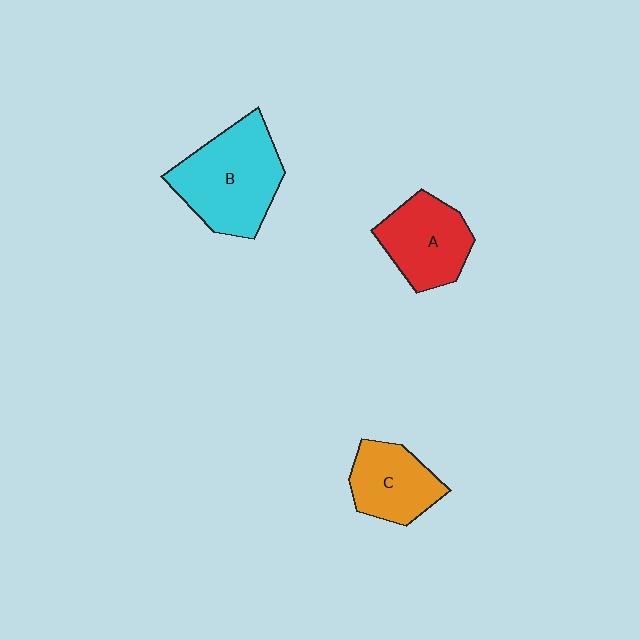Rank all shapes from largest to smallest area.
From largest to smallest: B (cyan), A (red), C (orange).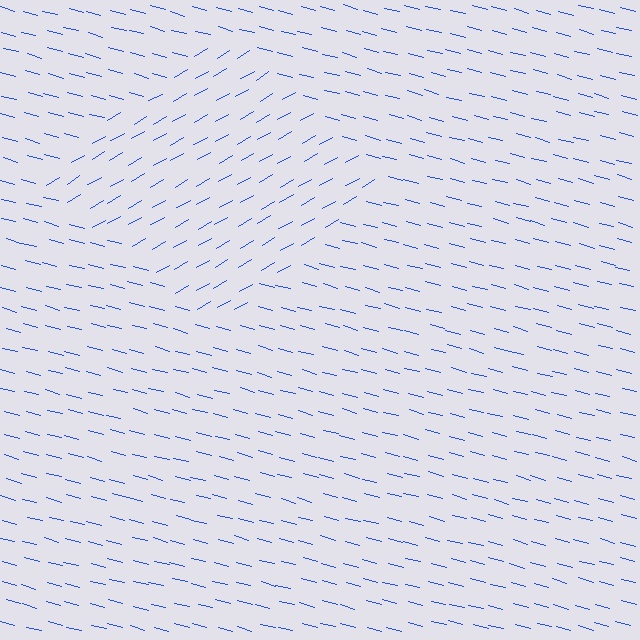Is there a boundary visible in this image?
Yes, there is a texture boundary formed by a change in line orientation.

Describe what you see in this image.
The image is filled with small blue line segments. A diamond region in the image has lines oriented differently from the surrounding lines, creating a visible texture boundary.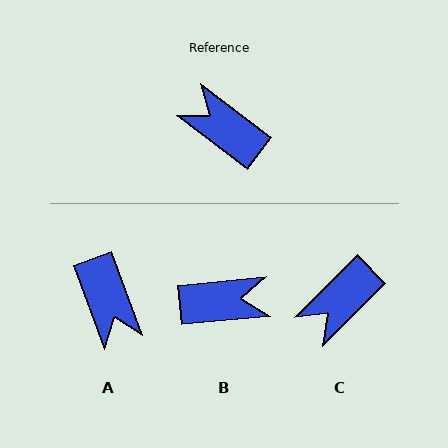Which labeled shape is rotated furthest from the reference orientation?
A, about 147 degrees away.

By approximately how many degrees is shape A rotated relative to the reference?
Approximately 147 degrees counter-clockwise.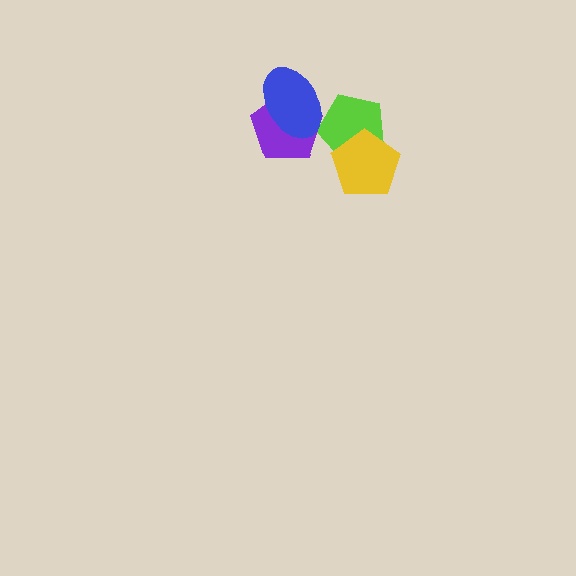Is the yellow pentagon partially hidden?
No, no other shape covers it.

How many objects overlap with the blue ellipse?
2 objects overlap with the blue ellipse.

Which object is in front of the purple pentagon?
The blue ellipse is in front of the purple pentagon.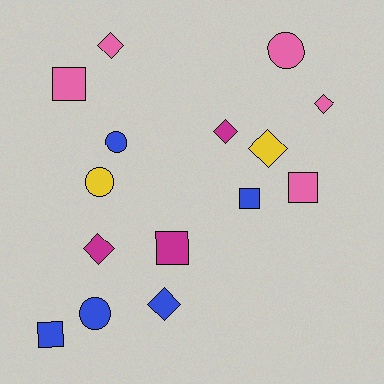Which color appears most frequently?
Blue, with 5 objects.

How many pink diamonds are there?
There are 2 pink diamonds.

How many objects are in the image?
There are 15 objects.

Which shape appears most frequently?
Diamond, with 6 objects.